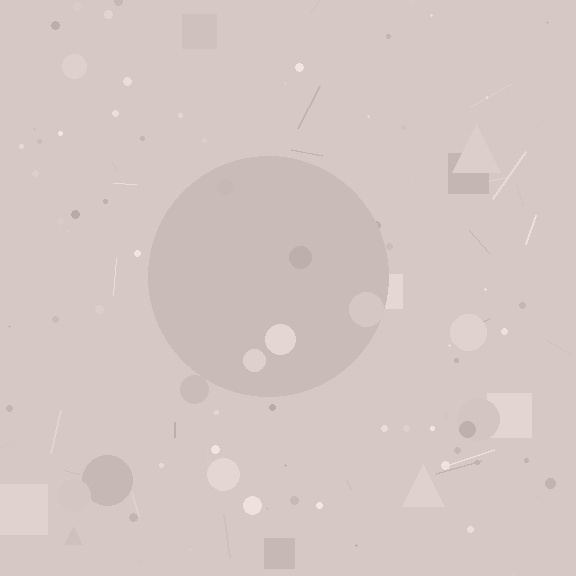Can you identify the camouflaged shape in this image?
The camouflaged shape is a circle.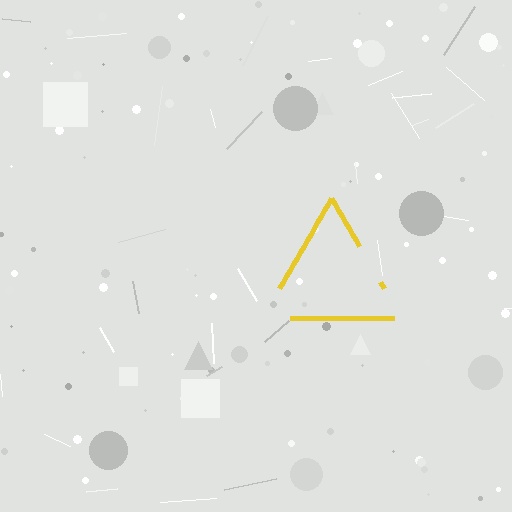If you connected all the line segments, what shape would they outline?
They would outline a triangle.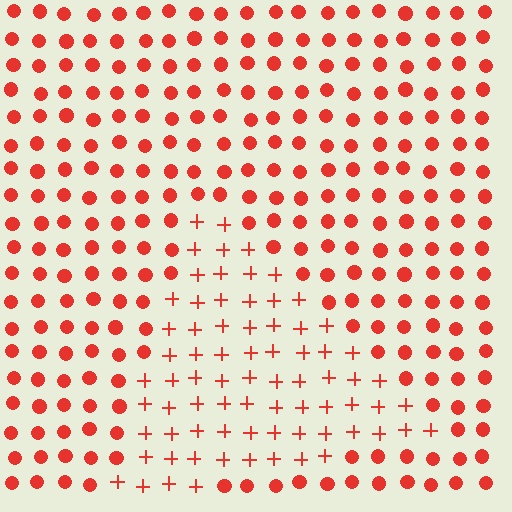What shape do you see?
I see a triangle.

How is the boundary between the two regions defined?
The boundary is defined by a change in element shape: plus signs inside vs. circles outside. All elements share the same color and spacing.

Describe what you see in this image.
The image is filled with small red elements arranged in a uniform grid. A triangle-shaped region contains plus signs, while the surrounding area contains circles. The boundary is defined purely by the change in element shape.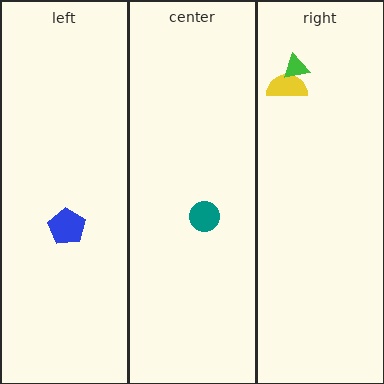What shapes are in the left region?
The blue pentagon.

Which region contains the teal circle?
The center region.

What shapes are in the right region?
The yellow semicircle, the green triangle.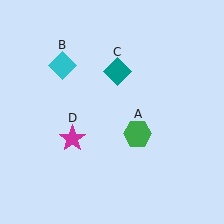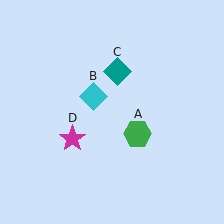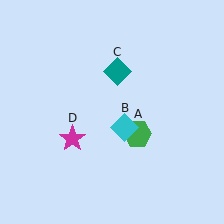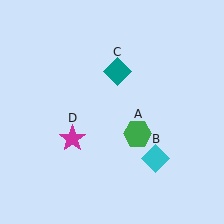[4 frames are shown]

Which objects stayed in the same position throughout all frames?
Green hexagon (object A) and teal diamond (object C) and magenta star (object D) remained stationary.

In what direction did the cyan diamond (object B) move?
The cyan diamond (object B) moved down and to the right.